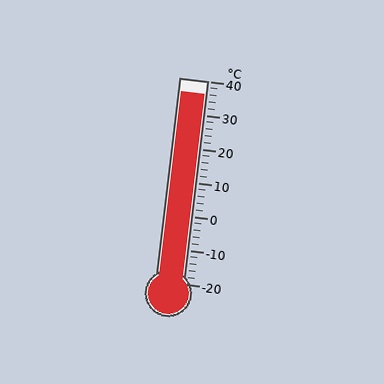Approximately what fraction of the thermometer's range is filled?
The thermometer is filled to approximately 95% of its range.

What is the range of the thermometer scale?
The thermometer scale ranges from -20°C to 40°C.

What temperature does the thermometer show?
The thermometer shows approximately 36°C.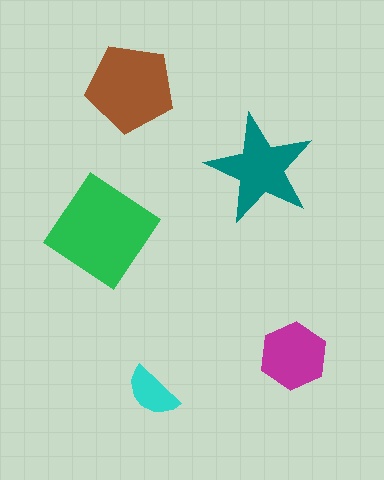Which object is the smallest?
The cyan semicircle.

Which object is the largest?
The green diamond.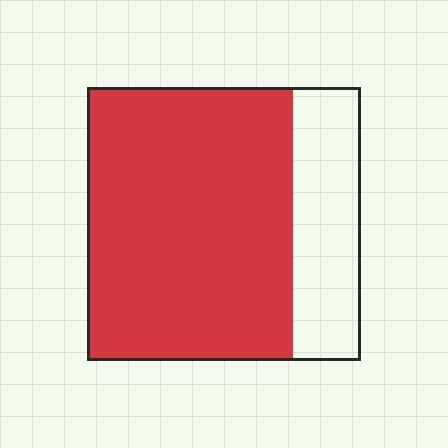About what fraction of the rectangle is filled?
About three quarters (3/4).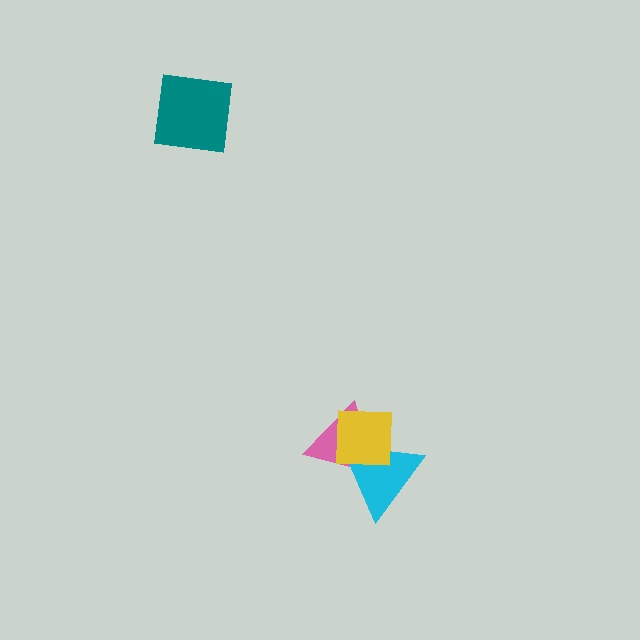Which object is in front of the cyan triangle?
The yellow square is in front of the cyan triangle.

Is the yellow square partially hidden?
No, no other shape covers it.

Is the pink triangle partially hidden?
Yes, it is partially covered by another shape.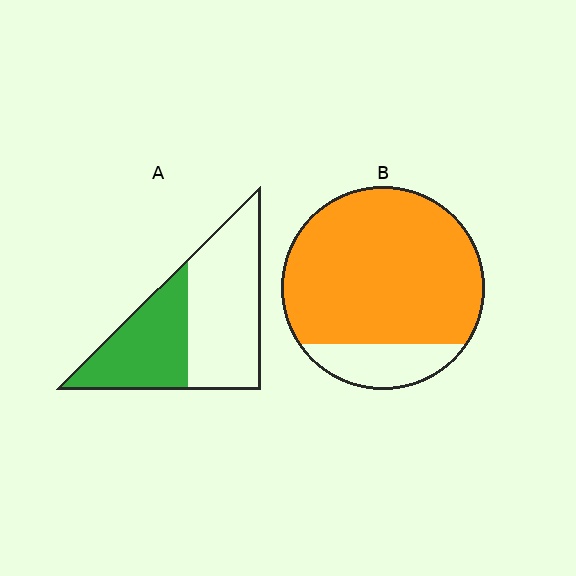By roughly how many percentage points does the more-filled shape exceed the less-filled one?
By roughly 40 percentage points (B over A).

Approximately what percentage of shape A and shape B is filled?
A is approximately 40% and B is approximately 85%.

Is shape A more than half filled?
No.